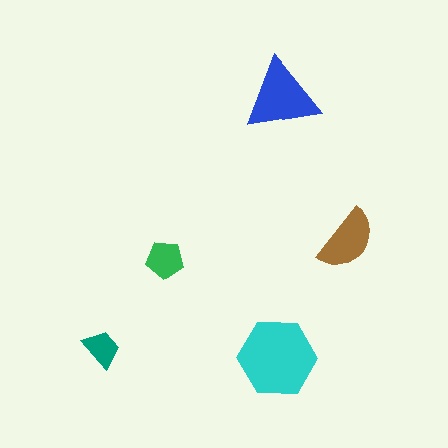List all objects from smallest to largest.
The teal trapezoid, the green pentagon, the brown semicircle, the blue triangle, the cyan hexagon.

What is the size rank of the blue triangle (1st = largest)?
2nd.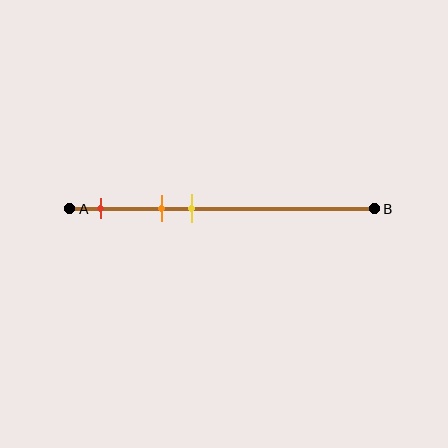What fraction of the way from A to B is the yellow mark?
The yellow mark is approximately 40% (0.4) of the way from A to B.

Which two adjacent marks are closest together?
The orange and yellow marks are the closest adjacent pair.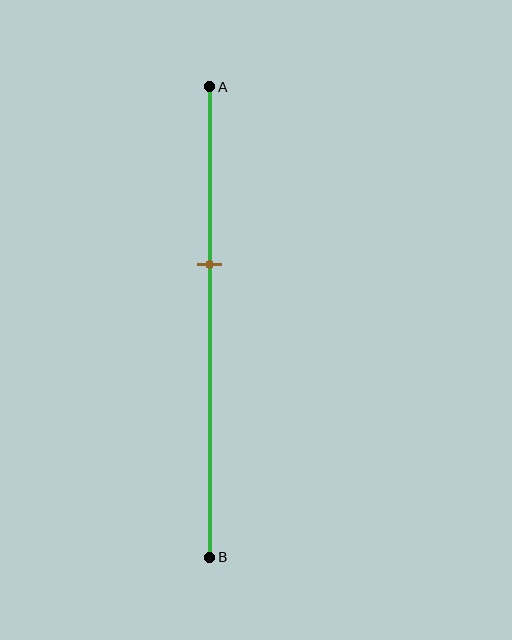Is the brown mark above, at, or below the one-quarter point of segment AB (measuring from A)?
The brown mark is below the one-quarter point of segment AB.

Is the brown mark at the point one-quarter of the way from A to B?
No, the mark is at about 40% from A, not at the 25% one-quarter point.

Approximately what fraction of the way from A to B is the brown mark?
The brown mark is approximately 40% of the way from A to B.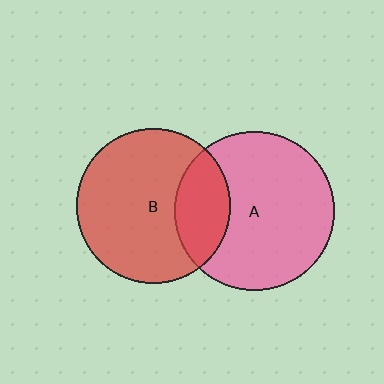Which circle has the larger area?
Circle A (pink).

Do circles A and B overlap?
Yes.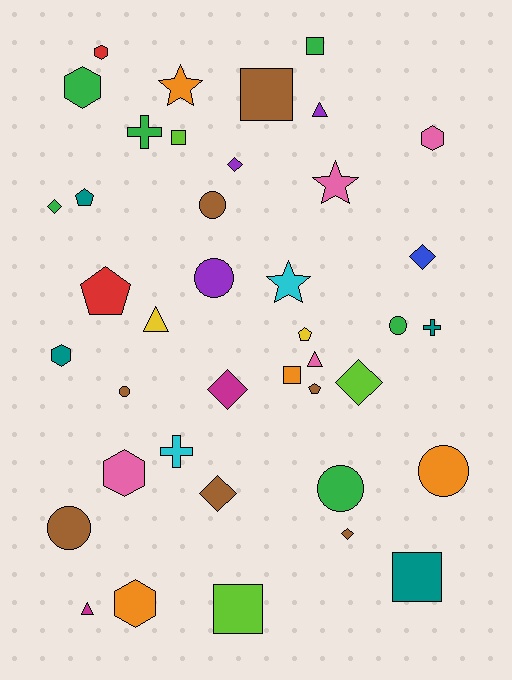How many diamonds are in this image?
There are 7 diamonds.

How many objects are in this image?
There are 40 objects.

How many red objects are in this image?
There are 2 red objects.